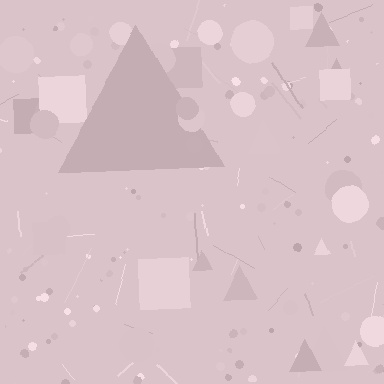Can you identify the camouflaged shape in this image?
The camouflaged shape is a triangle.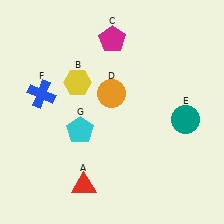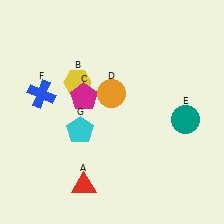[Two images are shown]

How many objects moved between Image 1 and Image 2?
1 object moved between the two images.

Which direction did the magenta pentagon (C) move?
The magenta pentagon (C) moved down.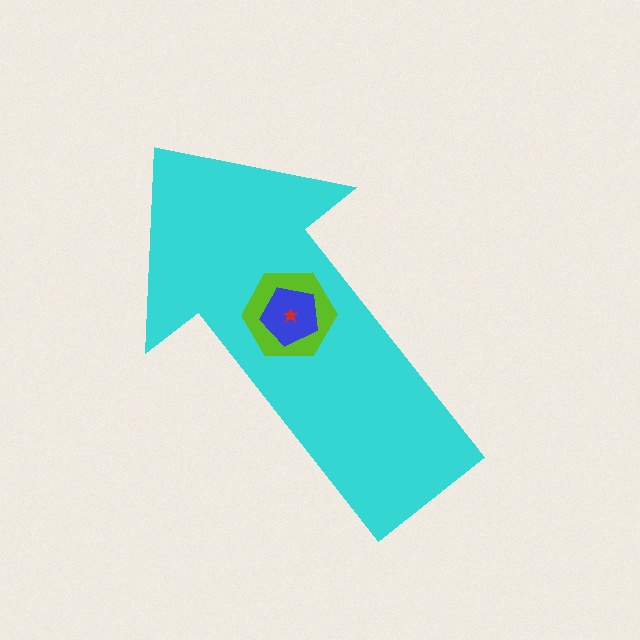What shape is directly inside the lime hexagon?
The blue pentagon.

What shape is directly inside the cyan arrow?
The lime hexagon.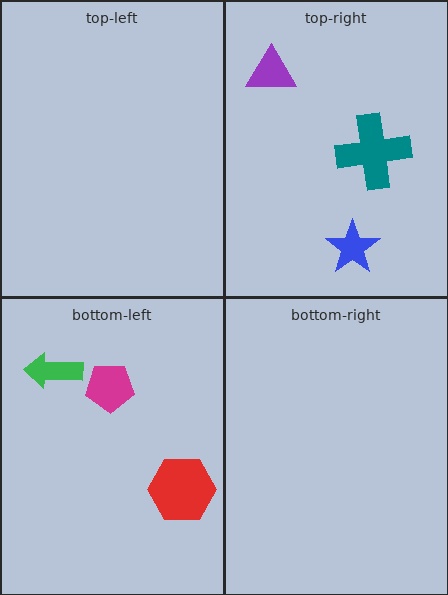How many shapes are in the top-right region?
3.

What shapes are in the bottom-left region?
The magenta pentagon, the red hexagon, the green arrow.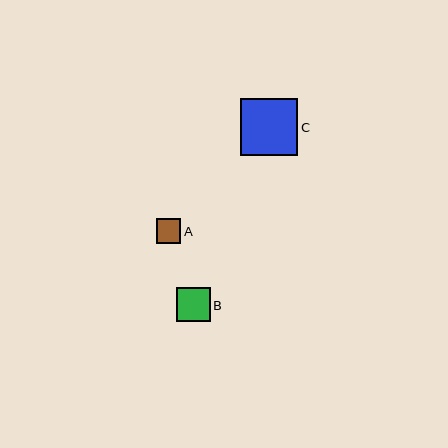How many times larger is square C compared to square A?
Square C is approximately 2.3 times the size of square A.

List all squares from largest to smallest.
From largest to smallest: C, B, A.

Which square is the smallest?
Square A is the smallest with a size of approximately 25 pixels.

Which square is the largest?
Square C is the largest with a size of approximately 58 pixels.